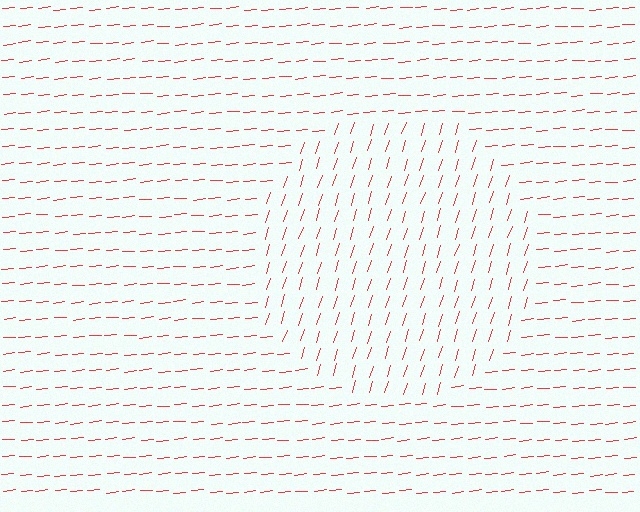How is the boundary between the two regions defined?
The boundary is defined purely by a change in line orientation (approximately 66 degrees difference). All lines are the same color and thickness.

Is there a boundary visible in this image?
Yes, there is a texture boundary formed by a change in line orientation.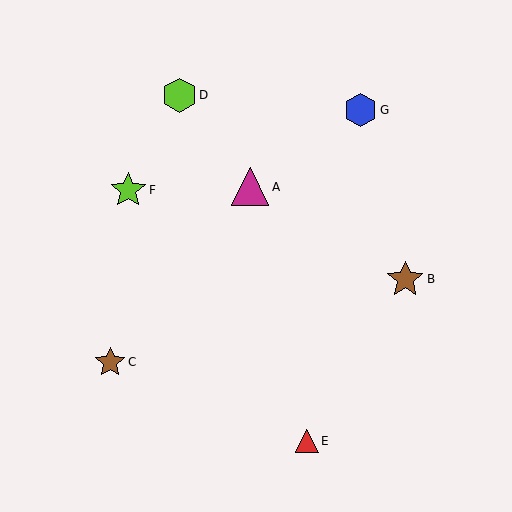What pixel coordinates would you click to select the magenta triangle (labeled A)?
Click at (250, 187) to select the magenta triangle A.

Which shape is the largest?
The magenta triangle (labeled A) is the largest.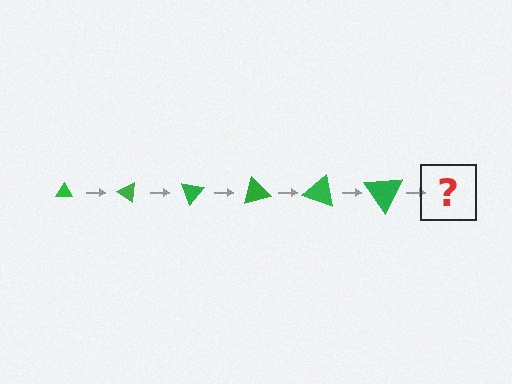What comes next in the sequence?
The next element should be a triangle, larger than the previous one and rotated 210 degrees from the start.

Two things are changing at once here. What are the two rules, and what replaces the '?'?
The two rules are that the triangle grows larger each step and it rotates 35 degrees each step. The '?' should be a triangle, larger than the previous one and rotated 210 degrees from the start.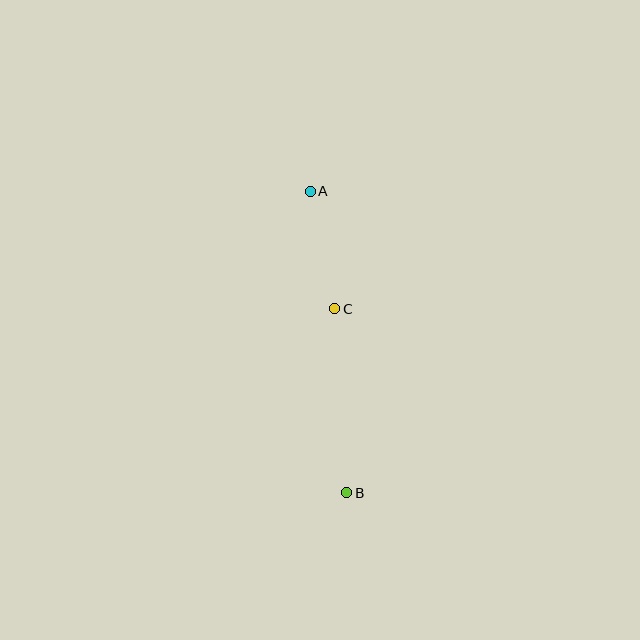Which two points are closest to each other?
Points A and C are closest to each other.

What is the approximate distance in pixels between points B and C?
The distance between B and C is approximately 184 pixels.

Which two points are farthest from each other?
Points A and B are farthest from each other.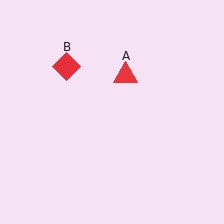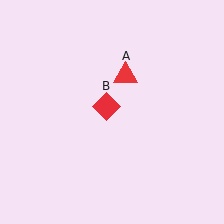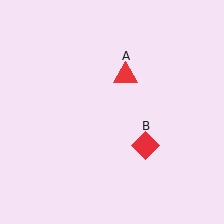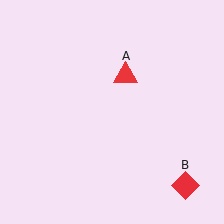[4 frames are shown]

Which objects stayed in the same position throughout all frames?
Red triangle (object A) remained stationary.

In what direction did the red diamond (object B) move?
The red diamond (object B) moved down and to the right.